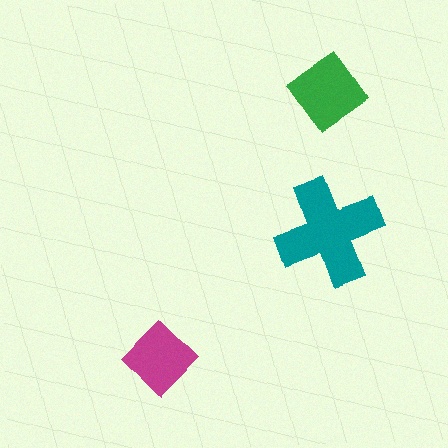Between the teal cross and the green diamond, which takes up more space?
The teal cross.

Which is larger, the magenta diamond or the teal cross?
The teal cross.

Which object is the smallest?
The magenta diamond.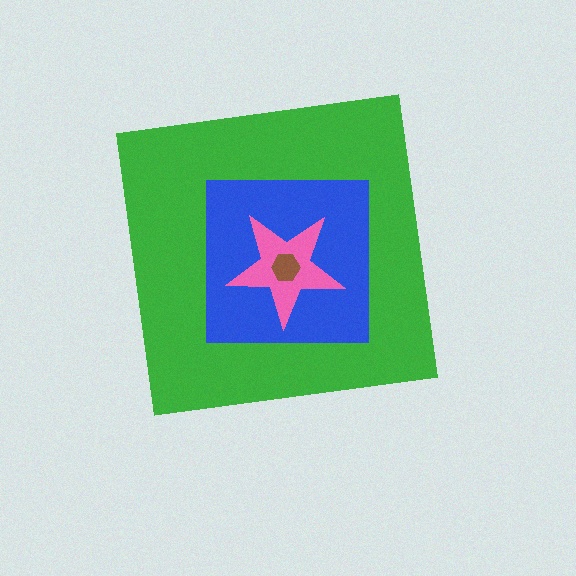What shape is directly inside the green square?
The blue square.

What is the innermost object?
The brown hexagon.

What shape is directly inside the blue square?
The pink star.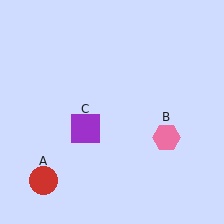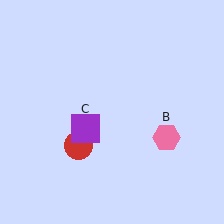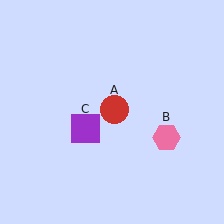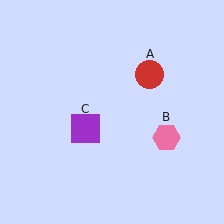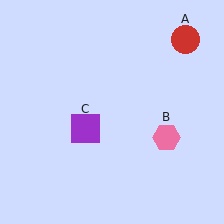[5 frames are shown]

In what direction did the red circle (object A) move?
The red circle (object A) moved up and to the right.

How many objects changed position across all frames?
1 object changed position: red circle (object A).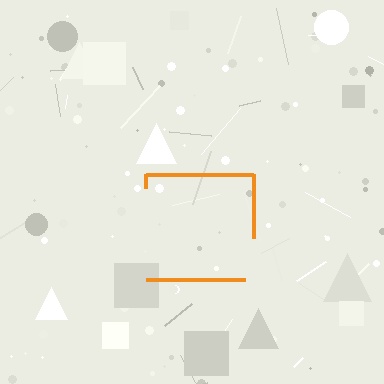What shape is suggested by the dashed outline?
The dashed outline suggests a square.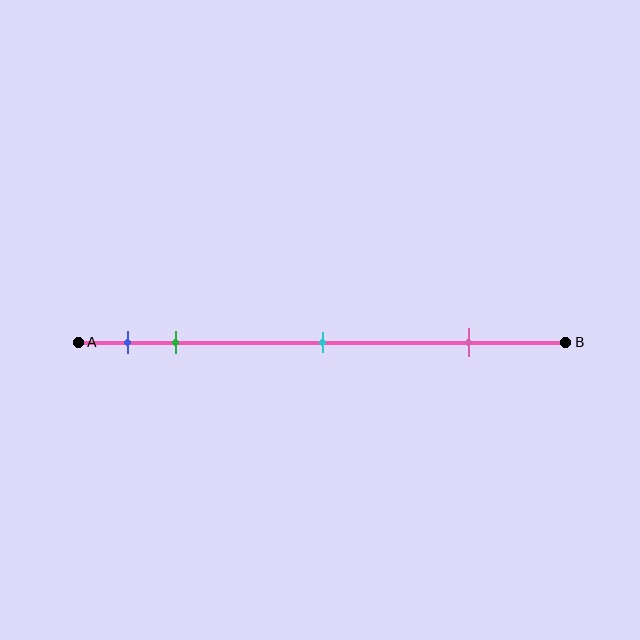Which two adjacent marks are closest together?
The blue and green marks are the closest adjacent pair.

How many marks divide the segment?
There are 4 marks dividing the segment.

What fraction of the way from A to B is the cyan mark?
The cyan mark is approximately 50% (0.5) of the way from A to B.